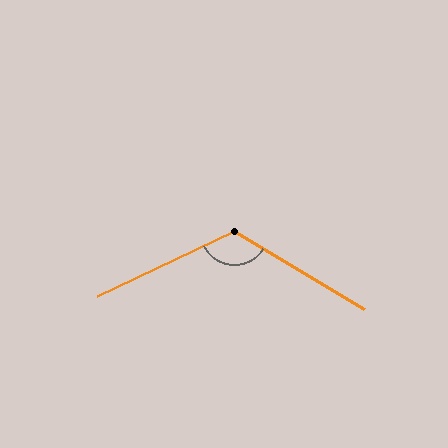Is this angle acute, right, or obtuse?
It is obtuse.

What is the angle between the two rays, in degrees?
Approximately 124 degrees.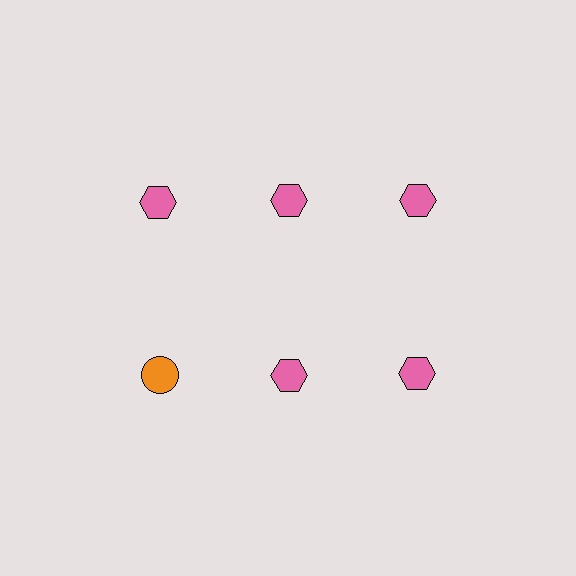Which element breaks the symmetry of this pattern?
The orange circle in the second row, leftmost column breaks the symmetry. All other shapes are pink hexagons.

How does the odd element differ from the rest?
It differs in both color (orange instead of pink) and shape (circle instead of hexagon).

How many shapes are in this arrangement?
There are 6 shapes arranged in a grid pattern.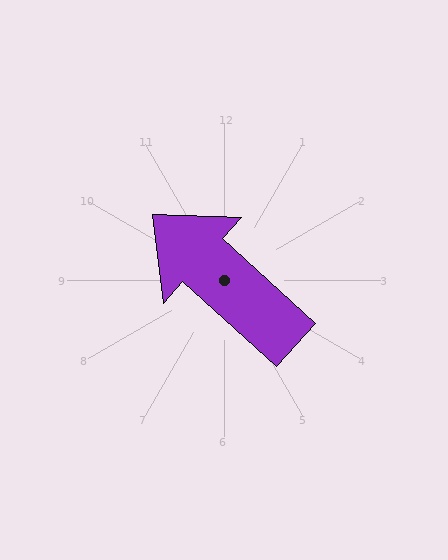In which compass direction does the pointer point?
Northwest.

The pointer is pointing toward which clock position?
Roughly 10 o'clock.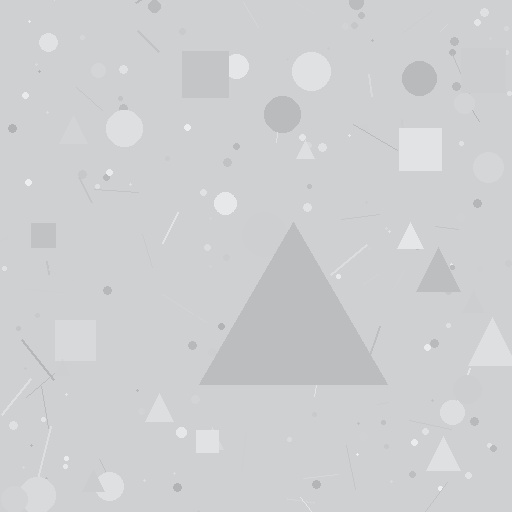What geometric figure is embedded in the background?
A triangle is embedded in the background.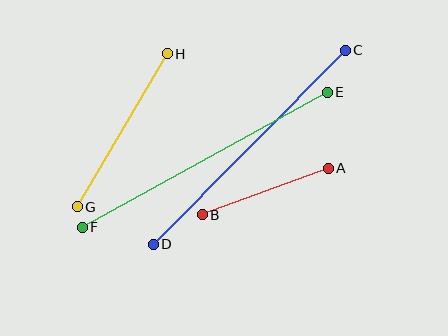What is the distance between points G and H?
The distance is approximately 178 pixels.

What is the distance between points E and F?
The distance is approximately 280 pixels.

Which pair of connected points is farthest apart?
Points E and F are farthest apart.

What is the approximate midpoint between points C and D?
The midpoint is at approximately (249, 147) pixels.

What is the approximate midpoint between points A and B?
The midpoint is at approximately (265, 191) pixels.